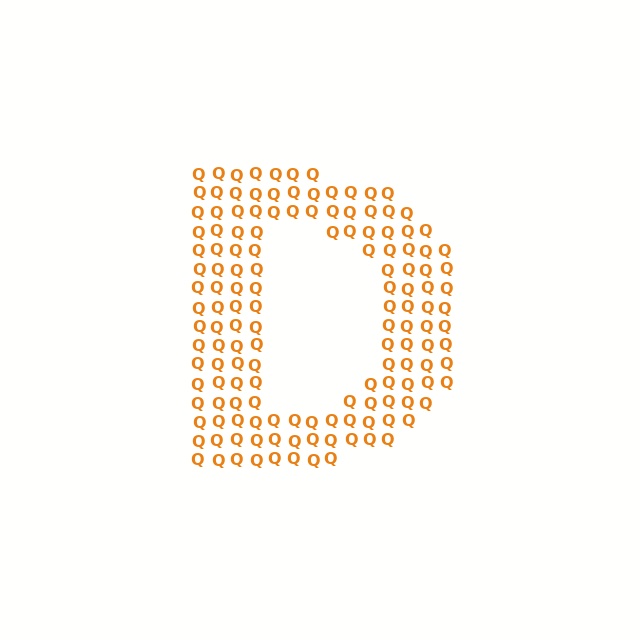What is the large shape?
The large shape is the letter D.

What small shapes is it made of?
It is made of small letter Q's.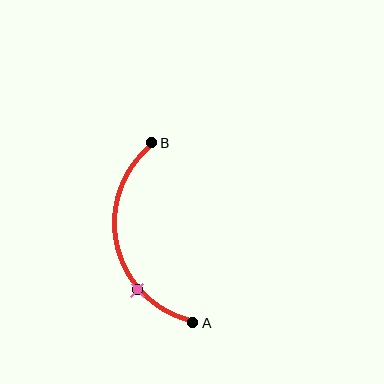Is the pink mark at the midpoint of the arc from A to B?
No. The pink mark lies on the arc but is closer to endpoint A. The arc midpoint would be at the point on the curve equidistant along the arc from both A and B.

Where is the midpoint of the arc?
The arc midpoint is the point on the curve farthest from the straight line joining A and B. It sits to the left of that line.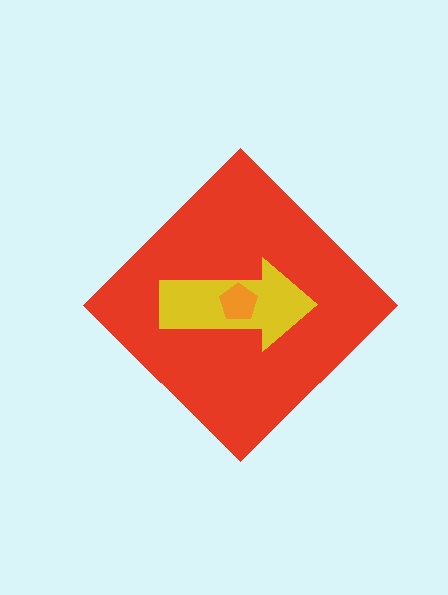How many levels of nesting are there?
3.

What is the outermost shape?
The red diamond.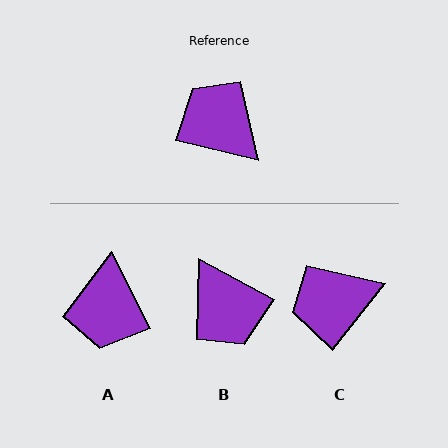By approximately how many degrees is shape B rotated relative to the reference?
Approximately 165 degrees counter-clockwise.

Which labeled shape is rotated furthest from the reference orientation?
B, about 165 degrees away.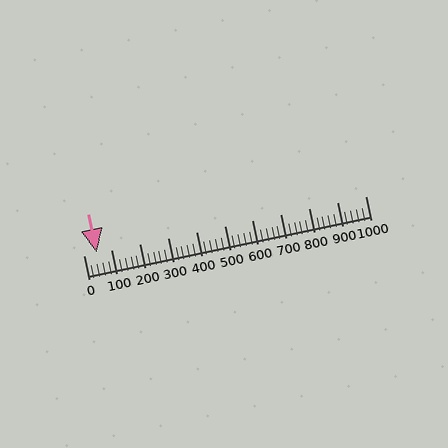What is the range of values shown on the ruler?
The ruler shows values from 0 to 1000.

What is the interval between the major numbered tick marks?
The major tick marks are spaced 100 units apart.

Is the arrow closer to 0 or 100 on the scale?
The arrow is closer to 0.